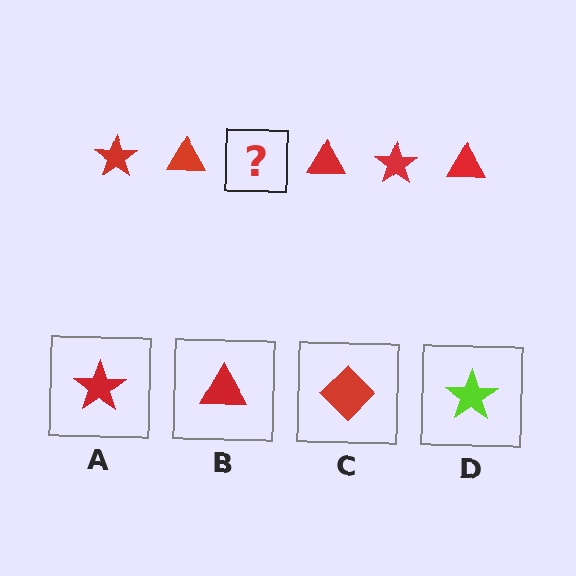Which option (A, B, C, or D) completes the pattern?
A.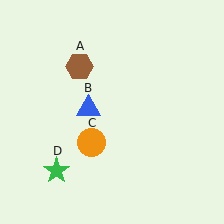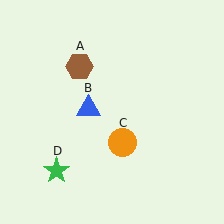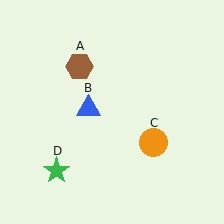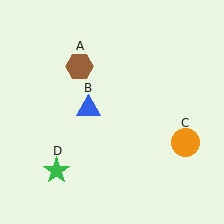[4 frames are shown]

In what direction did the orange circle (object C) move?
The orange circle (object C) moved right.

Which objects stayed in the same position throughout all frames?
Brown hexagon (object A) and blue triangle (object B) and green star (object D) remained stationary.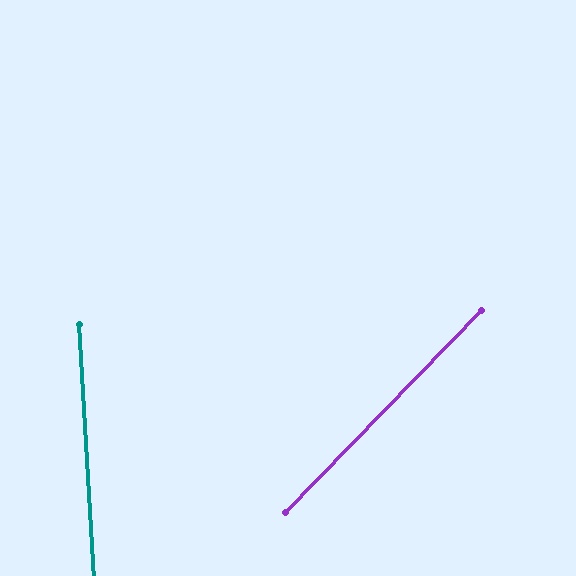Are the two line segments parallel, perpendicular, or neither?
Neither parallel nor perpendicular — they differ by about 48°.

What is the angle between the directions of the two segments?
Approximately 48 degrees.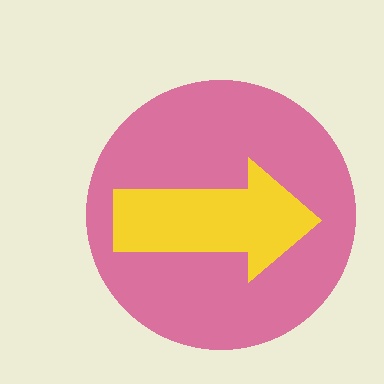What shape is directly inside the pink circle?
The yellow arrow.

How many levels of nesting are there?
2.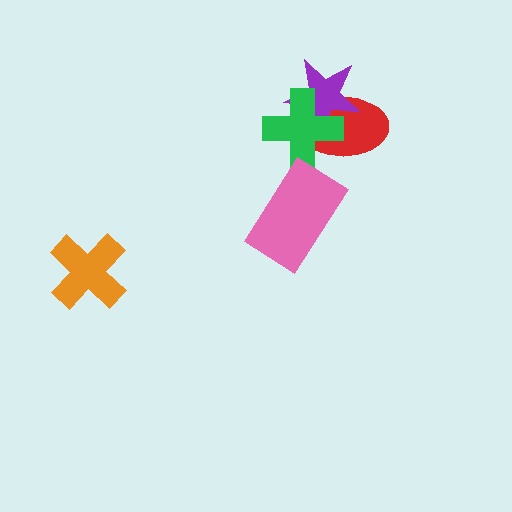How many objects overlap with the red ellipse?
2 objects overlap with the red ellipse.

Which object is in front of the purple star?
The green cross is in front of the purple star.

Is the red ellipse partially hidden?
Yes, it is partially covered by another shape.